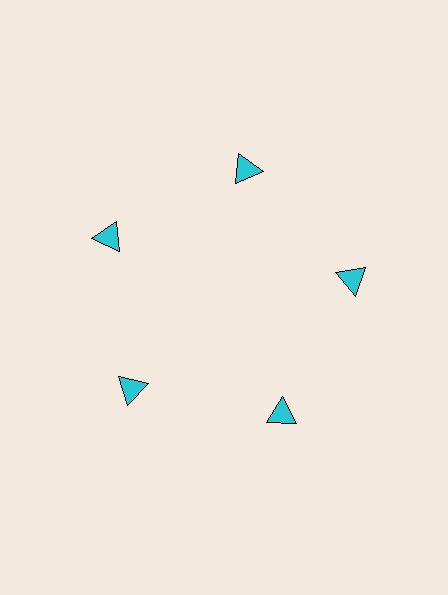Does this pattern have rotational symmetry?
Yes, this pattern has 5-fold rotational symmetry. It looks the same after rotating 72 degrees around the center.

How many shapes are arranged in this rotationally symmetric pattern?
There are 5 shapes, arranged in 5 groups of 1.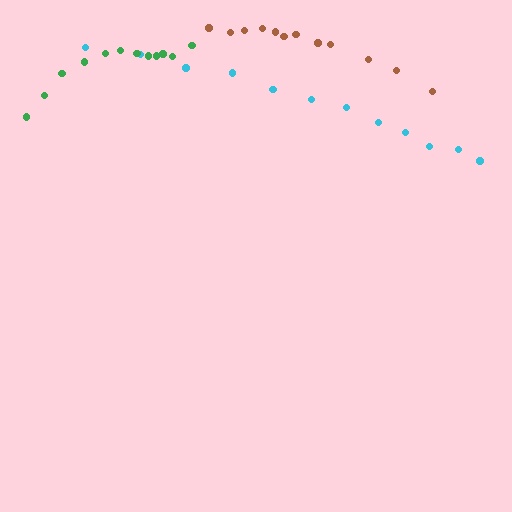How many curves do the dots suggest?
There are 3 distinct paths.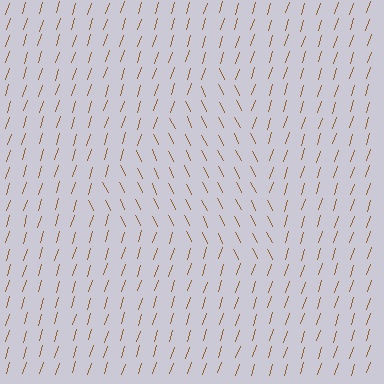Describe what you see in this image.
The image is filled with small brown line segments. A triangle region in the image has lines oriented differently from the surrounding lines, creating a visible texture boundary.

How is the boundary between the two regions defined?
The boundary is defined purely by a change in line orientation (approximately 45 degrees difference). All lines are the same color and thickness.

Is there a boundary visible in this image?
Yes, there is a texture boundary formed by a change in line orientation.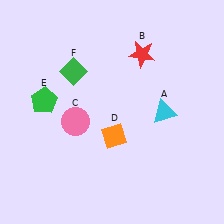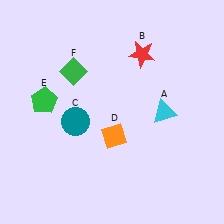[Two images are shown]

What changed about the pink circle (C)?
In Image 1, C is pink. In Image 2, it changed to teal.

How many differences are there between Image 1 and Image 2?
There is 1 difference between the two images.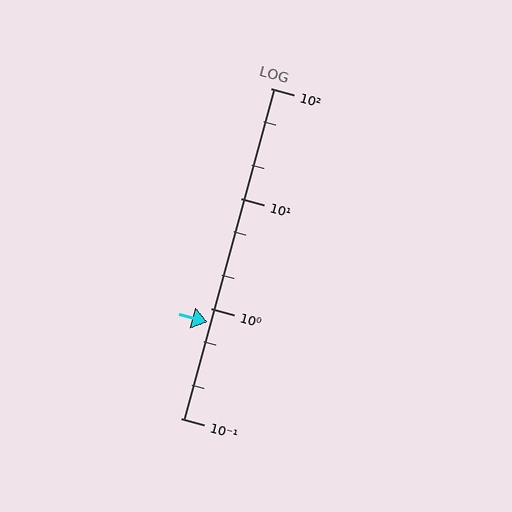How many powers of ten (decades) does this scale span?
The scale spans 3 decades, from 0.1 to 100.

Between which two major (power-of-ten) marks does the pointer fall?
The pointer is between 0.1 and 1.